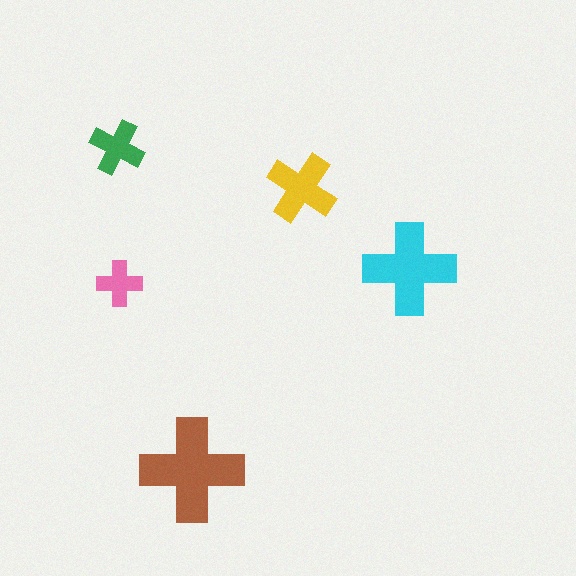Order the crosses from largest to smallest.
the brown one, the cyan one, the yellow one, the green one, the pink one.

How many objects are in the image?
There are 5 objects in the image.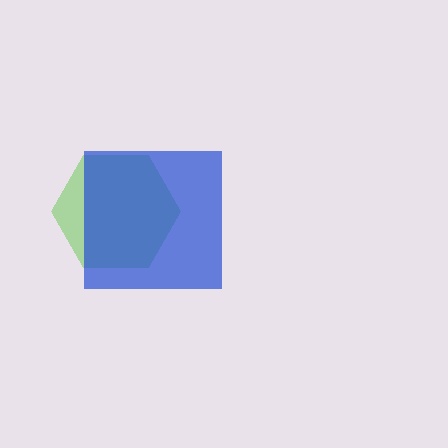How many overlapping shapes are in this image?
There are 2 overlapping shapes in the image.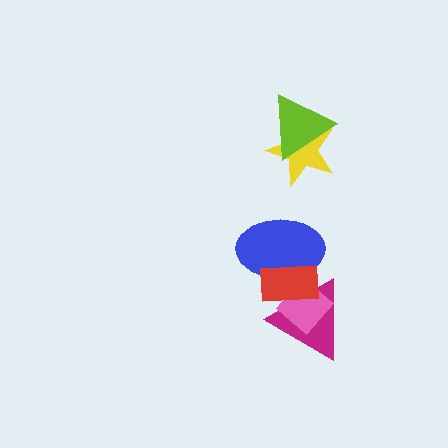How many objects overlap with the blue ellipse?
3 objects overlap with the blue ellipse.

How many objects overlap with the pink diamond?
3 objects overlap with the pink diamond.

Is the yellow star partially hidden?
Yes, it is partially covered by another shape.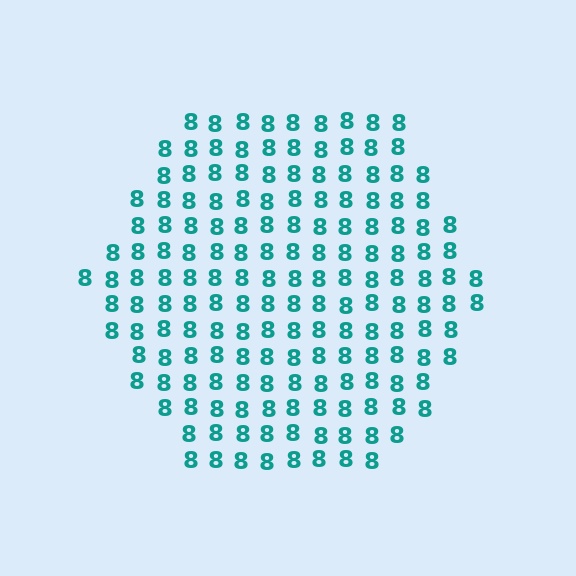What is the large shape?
The large shape is a hexagon.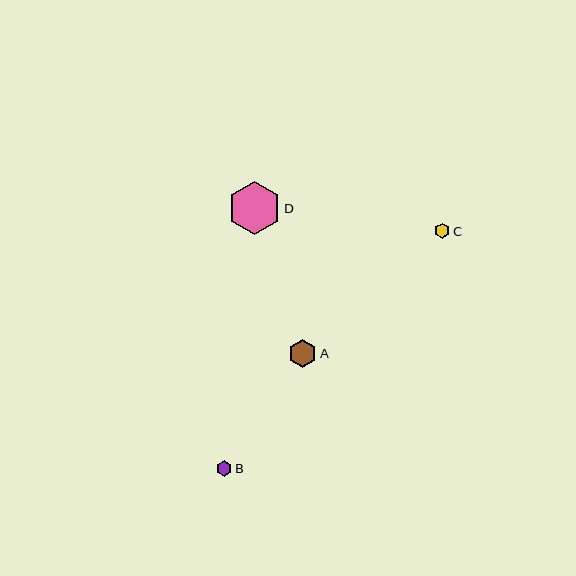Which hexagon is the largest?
Hexagon D is the largest with a size of approximately 53 pixels.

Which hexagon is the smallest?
Hexagon C is the smallest with a size of approximately 15 pixels.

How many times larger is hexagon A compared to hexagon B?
Hexagon A is approximately 1.8 times the size of hexagon B.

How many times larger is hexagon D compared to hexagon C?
Hexagon D is approximately 3.5 times the size of hexagon C.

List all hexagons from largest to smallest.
From largest to smallest: D, A, B, C.